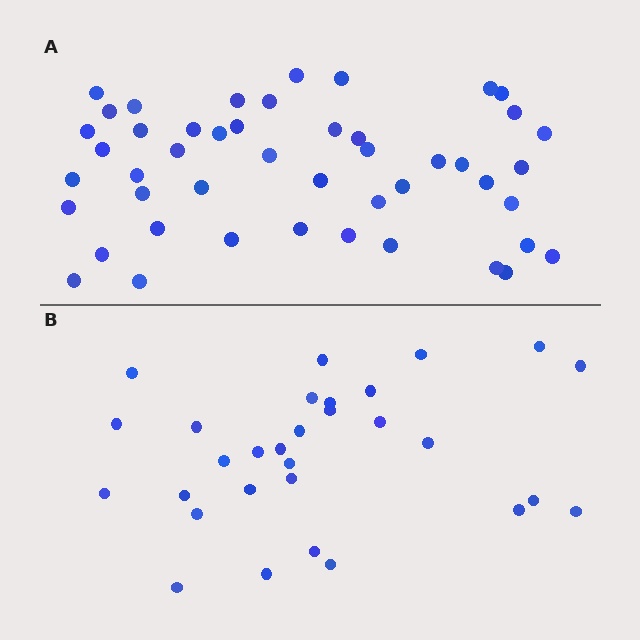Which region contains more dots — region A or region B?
Region A (the top region) has more dots.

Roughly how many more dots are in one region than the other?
Region A has approximately 15 more dots than region B.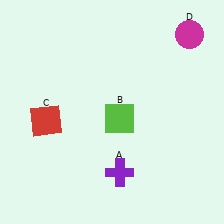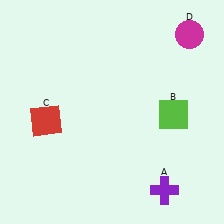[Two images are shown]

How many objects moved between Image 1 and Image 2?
2 objects moved between the two images.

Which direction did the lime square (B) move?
The lime square (B) moved right.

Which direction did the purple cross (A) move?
The purple cross (A) moved right.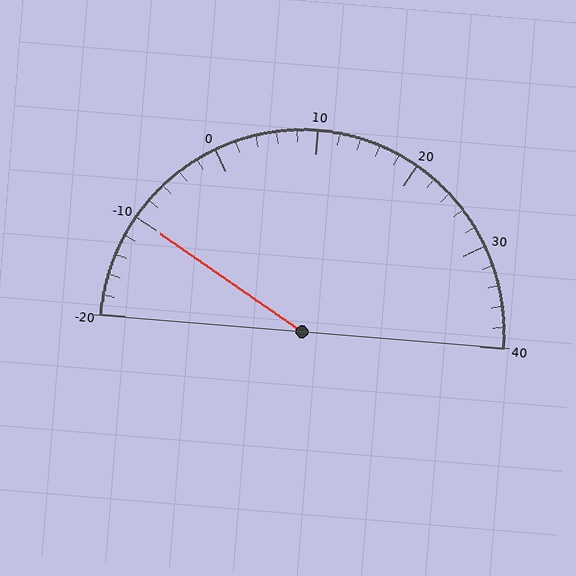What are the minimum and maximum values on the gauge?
The gauge ranges from -20 to 40.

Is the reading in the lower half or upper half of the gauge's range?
The reading is in the lower half of the range (-20 to 40).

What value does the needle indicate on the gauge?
The needle indicates approximately -10.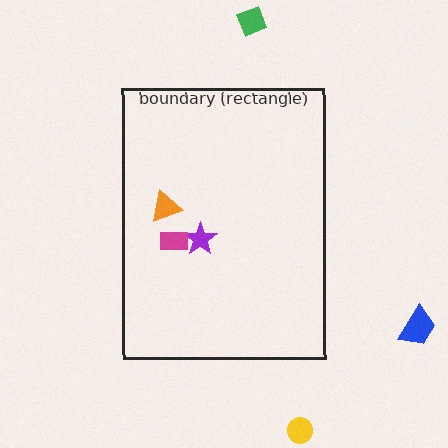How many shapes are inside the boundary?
3 inside, 3 outside.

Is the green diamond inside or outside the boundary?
Outside.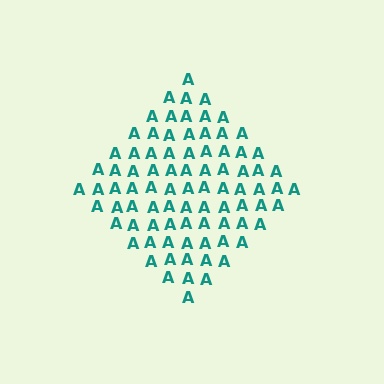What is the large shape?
The large shape is a diamond.